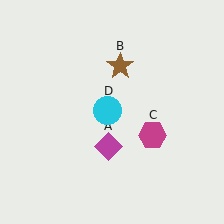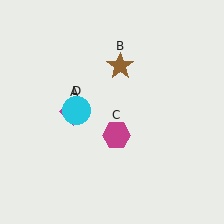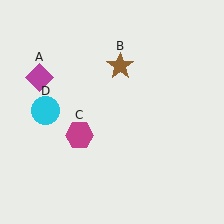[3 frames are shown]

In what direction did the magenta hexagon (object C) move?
The magenta hexagon (object C) moved left.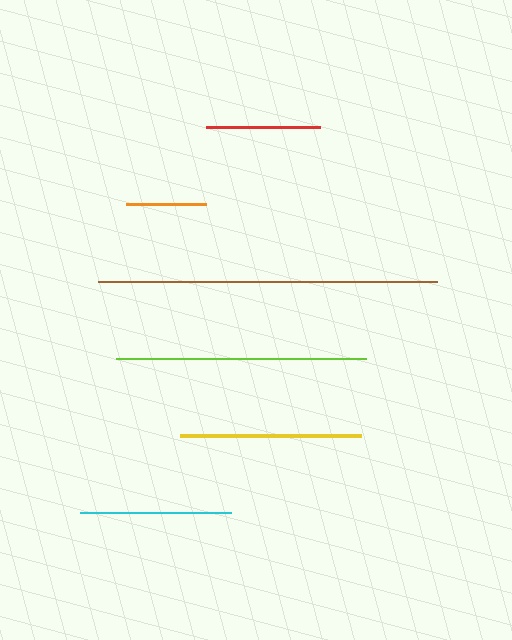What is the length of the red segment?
The red segment is approximately 114 pixels long.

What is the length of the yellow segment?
The yellow segment is approximately 180 pixels long.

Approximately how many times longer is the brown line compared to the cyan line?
The brown line is approximately 2.2 times the length of the cyan line.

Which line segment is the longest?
The brown line is the longest at approximately 340 pixels.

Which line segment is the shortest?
The orange line is the shortest at approximately 80 pixels.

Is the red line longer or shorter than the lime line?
The lime line is longer than the red line.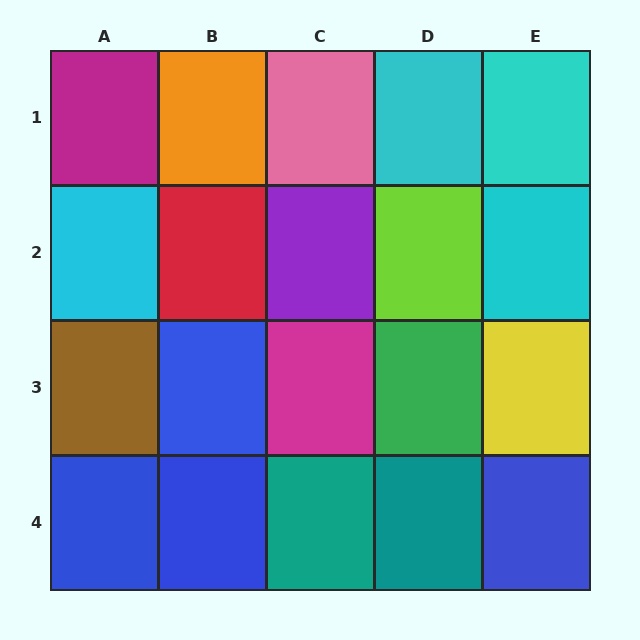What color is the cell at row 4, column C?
Teal.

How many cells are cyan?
4 cells are cyan.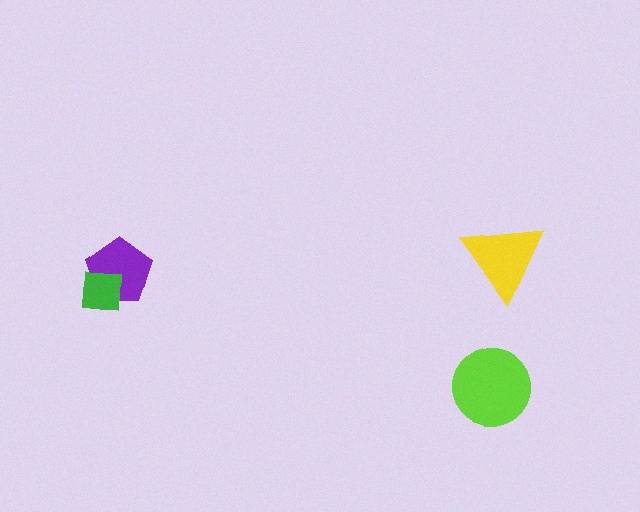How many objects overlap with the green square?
1 object overlaps with the green square.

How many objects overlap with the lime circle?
0 objects overlap with the lime circle.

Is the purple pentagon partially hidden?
Yes, it is partially covered by another shape.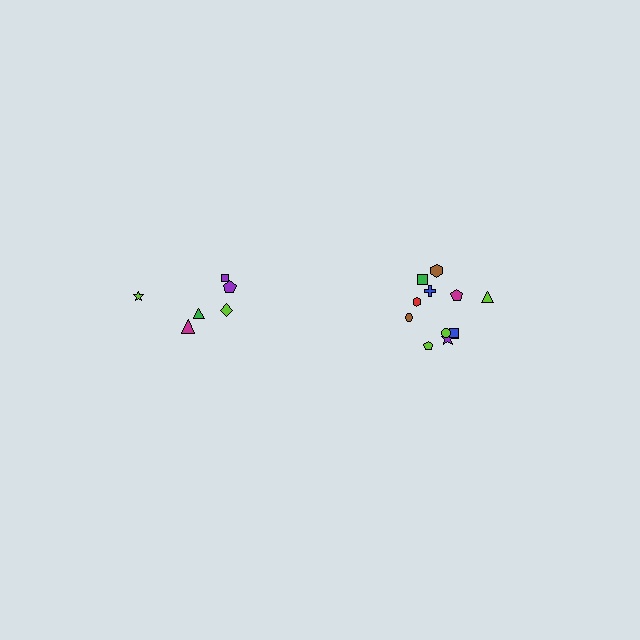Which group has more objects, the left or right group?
The right group.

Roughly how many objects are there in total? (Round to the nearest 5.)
Roughly 20 objects in total.